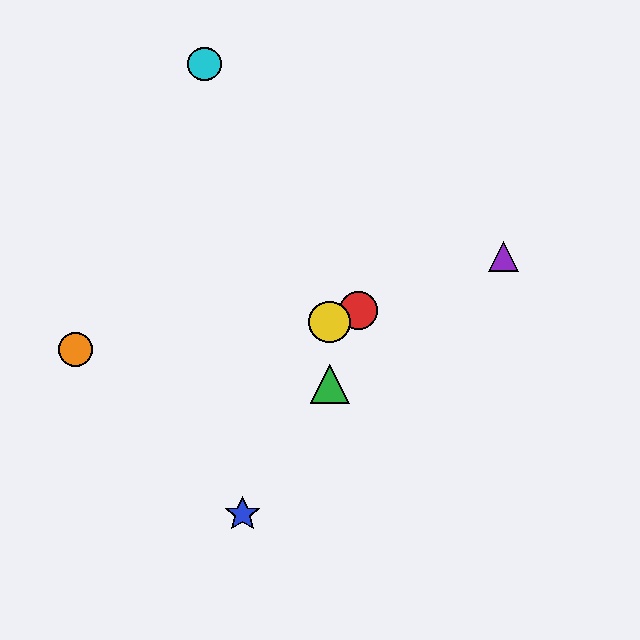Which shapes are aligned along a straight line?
The red circle, the yellow circle, the purple triangle are aligned along a straight line.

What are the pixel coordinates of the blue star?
The blue star is at (242, 514).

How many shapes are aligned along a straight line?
3 shapes (the red circle, the yellow circle, the purple triangle) are aligned along a straight line.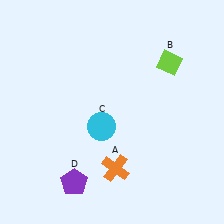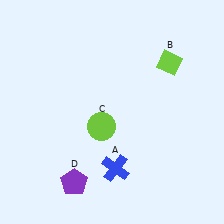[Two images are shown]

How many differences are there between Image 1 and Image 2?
There are 2 differences between the two images.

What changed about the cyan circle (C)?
In Image 1, C is cyan. In Image 2, it changed to lime.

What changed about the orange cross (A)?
In Image 1, A is orange. In Image 2, it changed to blue.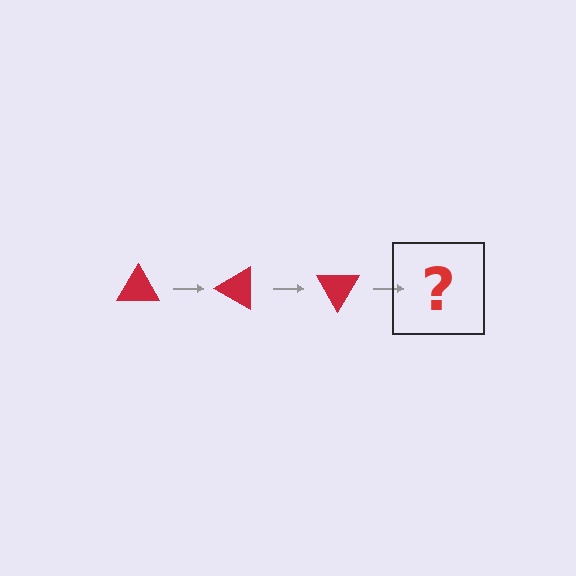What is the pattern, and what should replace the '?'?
The pattern is that the triangle rotates 30 degrees each step. The '?' should be a red triangle rotated 90 degrees.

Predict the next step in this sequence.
The next step is a red triangle rotated 90 degrees.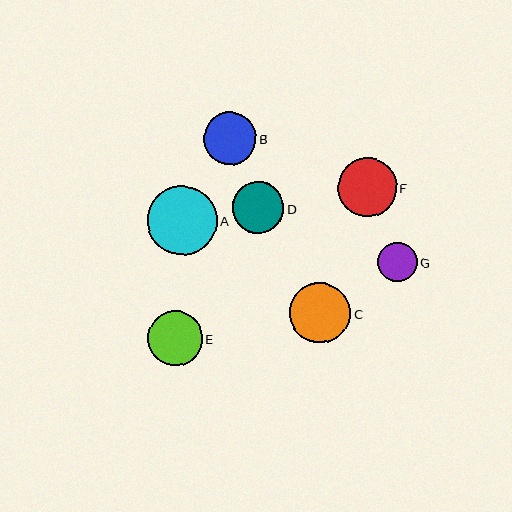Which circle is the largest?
Circle A is the largest with a size of approximately 70 pixels.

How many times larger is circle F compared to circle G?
Circle F is approximately 1.5 times the size of circle G.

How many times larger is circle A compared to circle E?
Circle A is approximately 1.3 times the size of circle E.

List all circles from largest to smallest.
From largest to smallest: A, C, F, E, B, D, G.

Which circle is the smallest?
Circle G is the smallest with a size of approximately 40 pixels.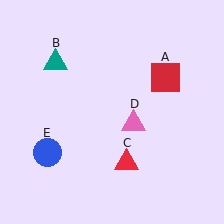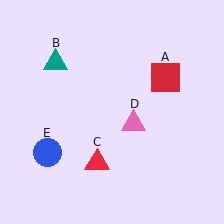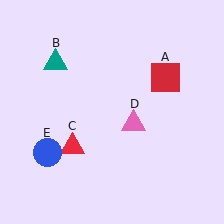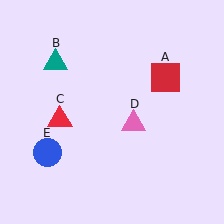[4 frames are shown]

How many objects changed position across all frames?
1 object changed position: red triangle (object C).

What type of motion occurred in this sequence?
The red triangle (object C) rotated clockwise around the center of the scene.